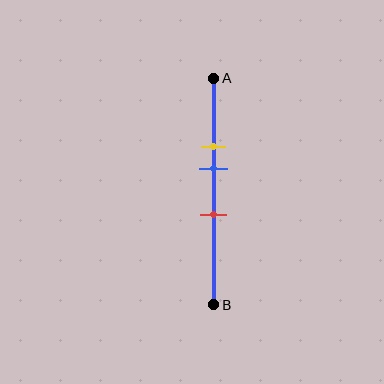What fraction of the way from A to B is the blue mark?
The blue mark is approximately 40% (0.4) of the way from A to B.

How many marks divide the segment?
There are 3 marks dividing the segment.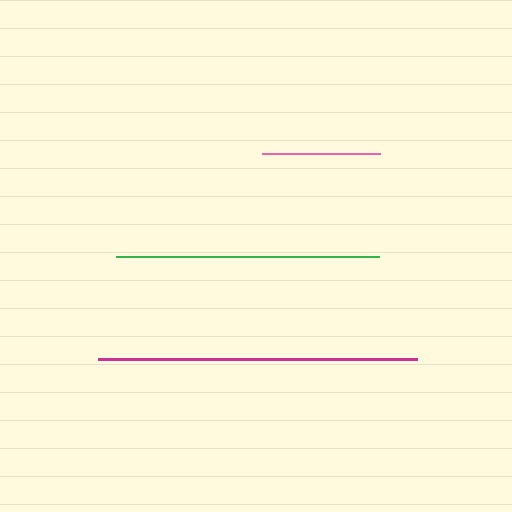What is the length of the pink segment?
The pink segment is approximately 118 pixels long.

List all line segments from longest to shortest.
From longest to shortest: magenta, green, pink.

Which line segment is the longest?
The magenta line is the longest at approximately 319 pixels.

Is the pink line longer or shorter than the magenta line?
The magenta line is longer than the pink line.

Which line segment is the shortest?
The pink line is the shortest at approximately 118 pixels.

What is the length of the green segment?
The green segment is approximately 263 pixels long.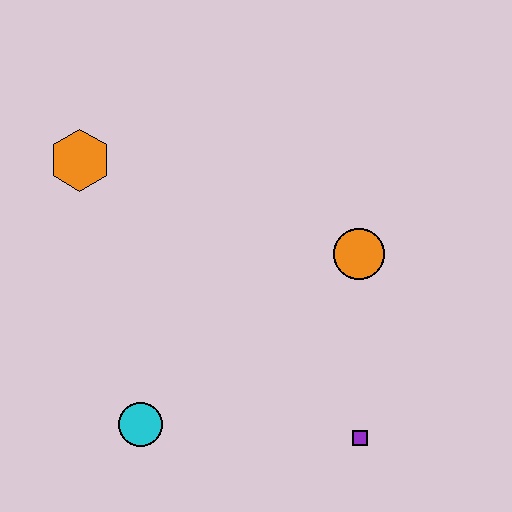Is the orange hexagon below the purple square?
No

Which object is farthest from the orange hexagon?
The purple square is farthest from the orange hexagon.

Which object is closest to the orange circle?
The purple square is closest to the orange circle.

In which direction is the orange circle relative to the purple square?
The orange circle is above the purple square.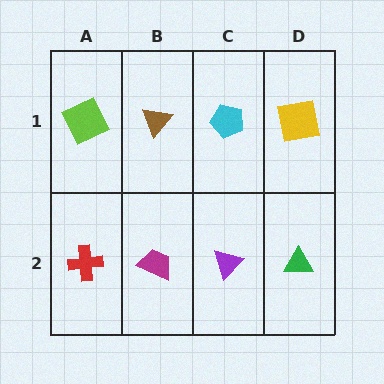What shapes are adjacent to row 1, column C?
A purple triangle (row 2, column C), a brown triangle (row 1, column B), a yellow square (row 1, column D).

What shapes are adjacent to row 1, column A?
A red cross (row 2, column A), a brown triangle (row 1, column B).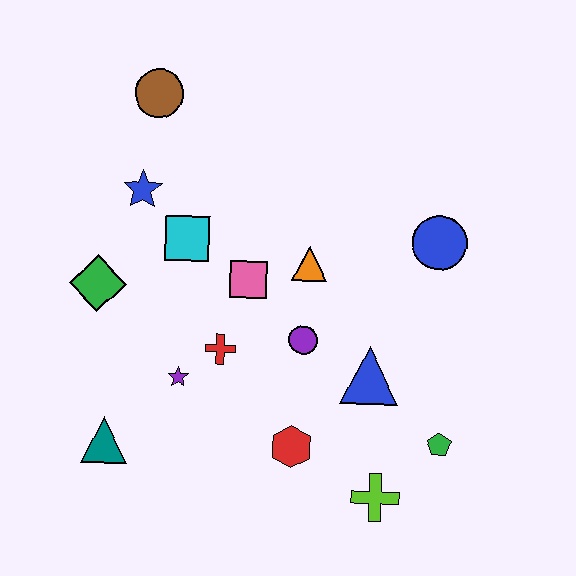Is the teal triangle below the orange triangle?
Yes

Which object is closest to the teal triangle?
The purple star is closest to the teal triangle.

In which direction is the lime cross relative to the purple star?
The lime cross is to the right of the purple star.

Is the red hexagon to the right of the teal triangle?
Yes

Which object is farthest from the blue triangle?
The brown circle is farthest from the blue triangle.